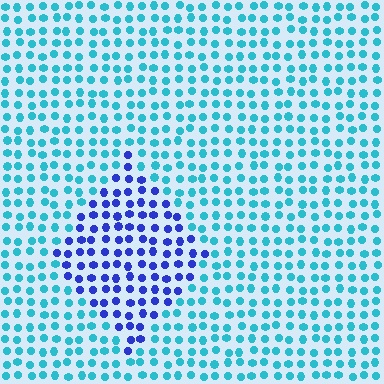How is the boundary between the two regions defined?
The boundary is defined purely by a slight shift in hue (about 50 degrees). Spacing, size, and orientation are identical on both sides.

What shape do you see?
I see a diamond.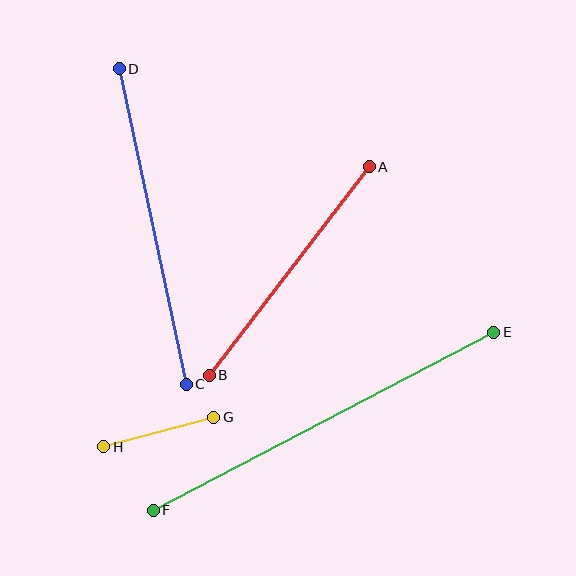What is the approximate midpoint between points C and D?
The midpoint is at approximately (153, 226) pixels.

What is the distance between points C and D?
The distance is approximately 323 pixels.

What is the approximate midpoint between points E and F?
The midpoint is at approximately (324, 421) pixels.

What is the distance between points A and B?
The distance is approximately 263 pixels.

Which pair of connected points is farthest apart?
Points E and F are farthest apart.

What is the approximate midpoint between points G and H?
The midpoint is at approximately (159, 432) pixels.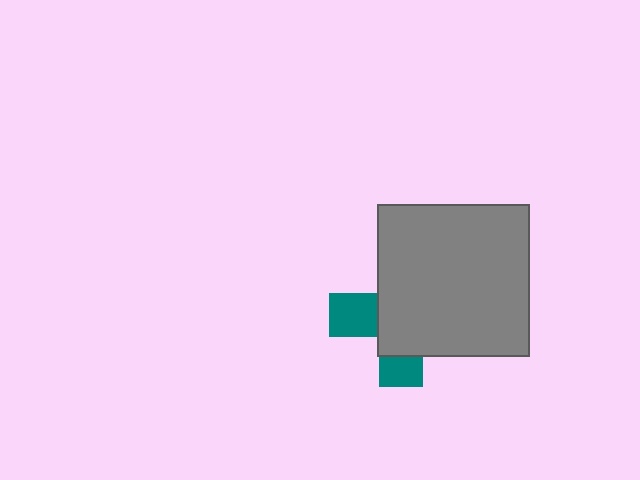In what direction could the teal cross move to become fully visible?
The teal cross could move left. That would shift it out from behind the gray square entirely.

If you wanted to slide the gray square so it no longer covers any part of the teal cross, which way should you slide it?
Slide it right — that is the most direct way to separate the two shapes.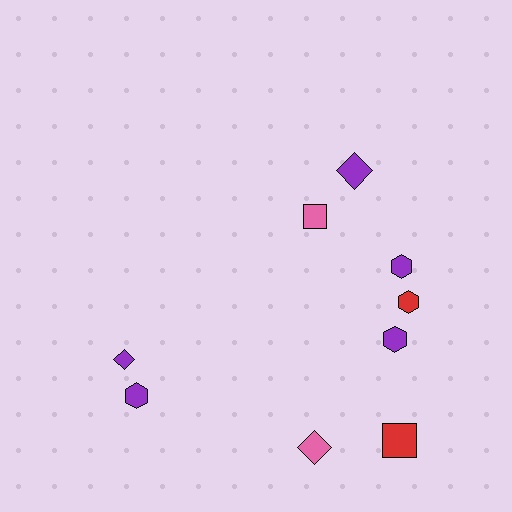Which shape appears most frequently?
Hexagon, with 4 objects.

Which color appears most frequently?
Purple, with 5 objects.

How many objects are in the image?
There are 9 objects.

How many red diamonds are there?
There are no red diamonds.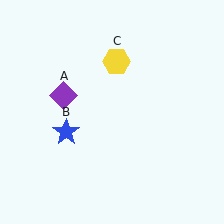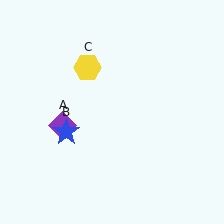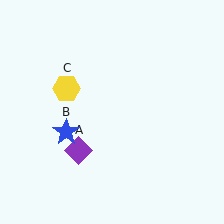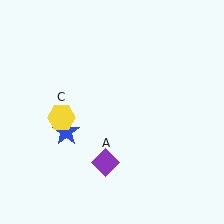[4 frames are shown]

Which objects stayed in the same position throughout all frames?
Blue star (object B) remained stationary.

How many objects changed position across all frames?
2 objects changed position: purple diamond (object A), yellow hexagon (object C).